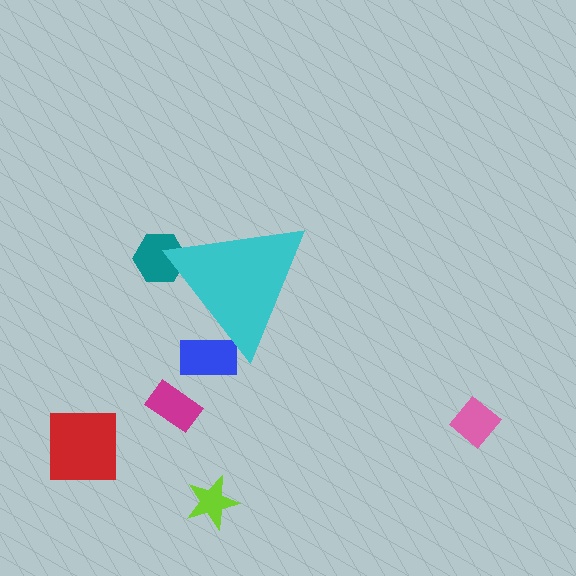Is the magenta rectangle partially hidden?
No, the magenta rectangle is fully visible.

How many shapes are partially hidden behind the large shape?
2 shapes are partially hidden.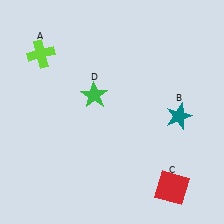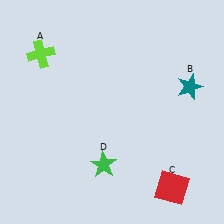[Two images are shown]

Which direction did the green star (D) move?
The green star (D) moved down.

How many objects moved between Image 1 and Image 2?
2 objects moved between the two images.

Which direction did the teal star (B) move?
The teal star (B) moved up.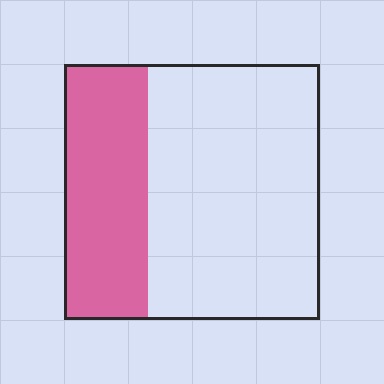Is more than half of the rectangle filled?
No.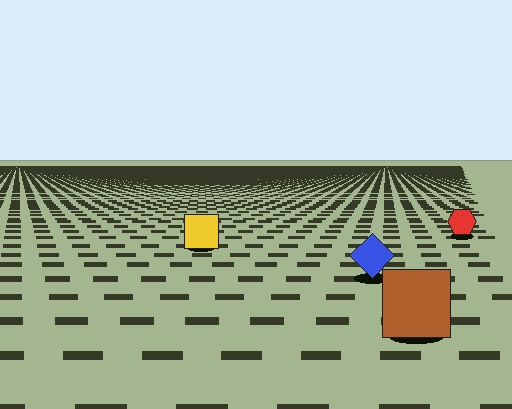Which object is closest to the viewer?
The brown square is closest. The texture marks near it are larger and more spread out.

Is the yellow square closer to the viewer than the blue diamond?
No. The blue diamond is closer — you can tell from the texture gradient: the ground texture is coarser near it.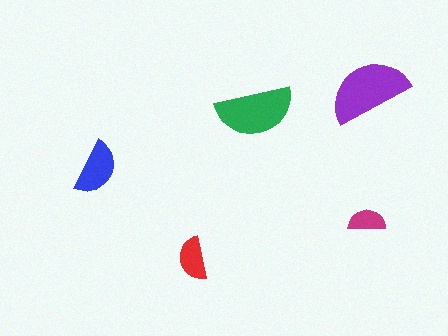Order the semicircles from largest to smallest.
the purple one, the green one, the blue one, the red one, the magenta one.